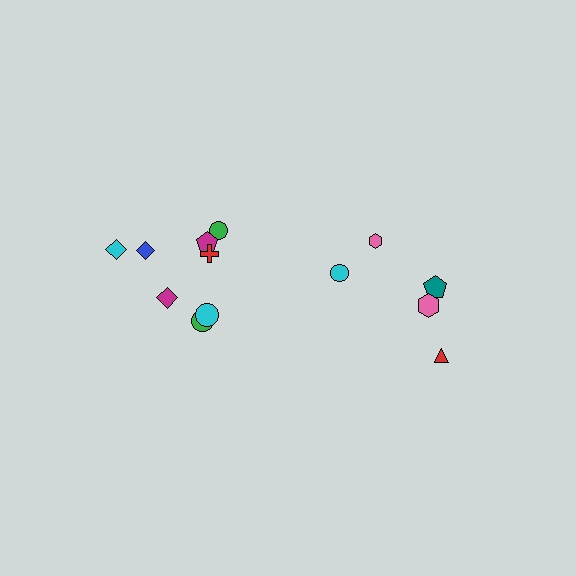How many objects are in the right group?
There are 5 objects.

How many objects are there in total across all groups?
There are 13 objects.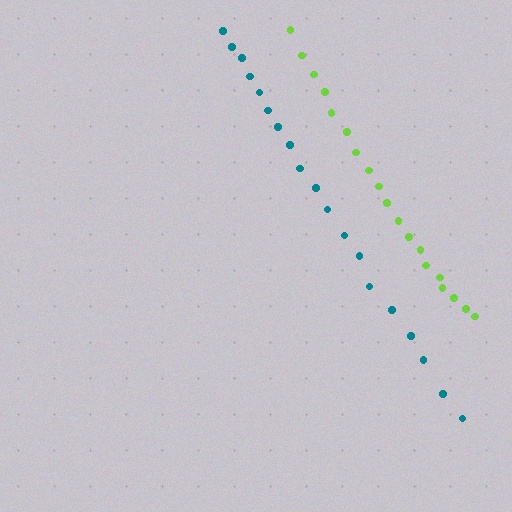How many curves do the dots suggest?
There are 2 distinct paths.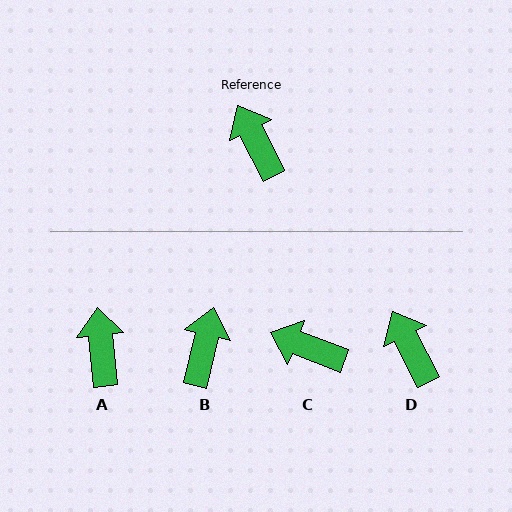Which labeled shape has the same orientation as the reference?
D.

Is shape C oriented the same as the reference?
No, it is off by about 42 degrees.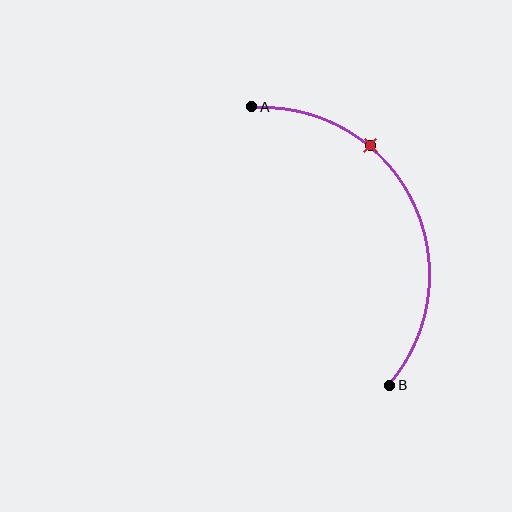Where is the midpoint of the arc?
The arc midpoint is the point on the curve farthest from the straight line joining A and B. It sits to the right of that line.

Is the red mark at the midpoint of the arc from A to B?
No. The red mark lies on the arc but is closer to endpoint A. The arc midpoint would be at the point on the curve equidistant along the arc from both A and B.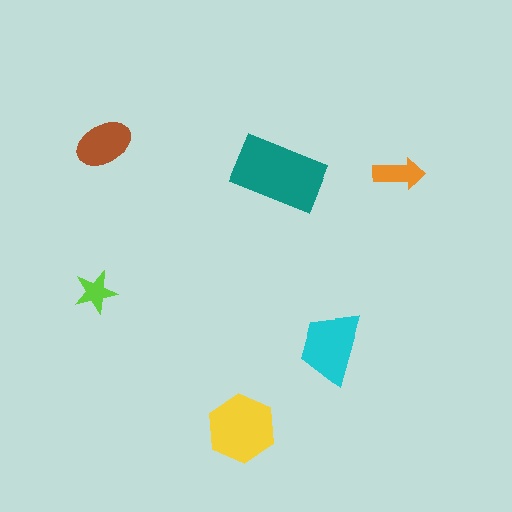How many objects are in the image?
There are 6 objects in the image.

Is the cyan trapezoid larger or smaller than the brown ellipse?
Larger.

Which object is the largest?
The teal rectangle.